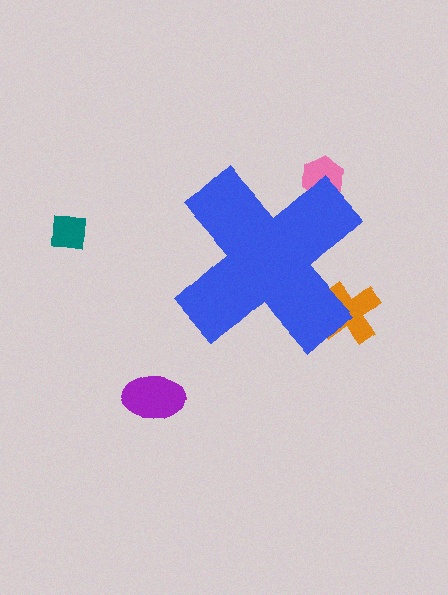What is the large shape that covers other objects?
A blue cross.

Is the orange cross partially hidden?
Yes, the orange cross is partially hidden behind the blue cross.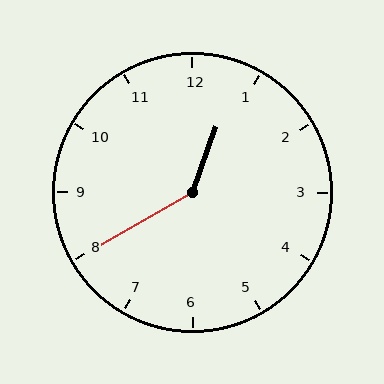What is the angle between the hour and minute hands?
Approximately 140 degrees.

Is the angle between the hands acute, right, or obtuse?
It is obtuse.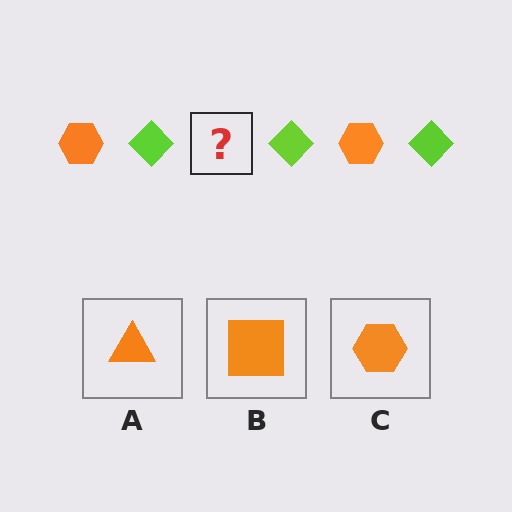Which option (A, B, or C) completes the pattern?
C.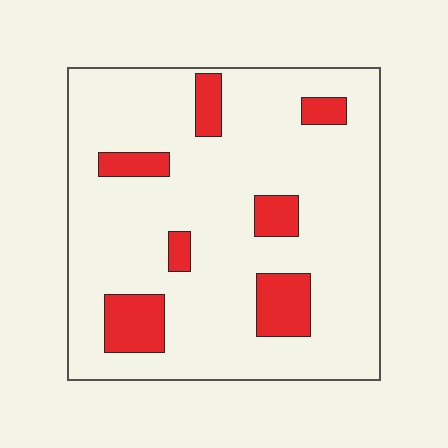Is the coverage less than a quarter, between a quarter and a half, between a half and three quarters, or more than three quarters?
Less than a quarter.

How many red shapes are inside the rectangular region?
7.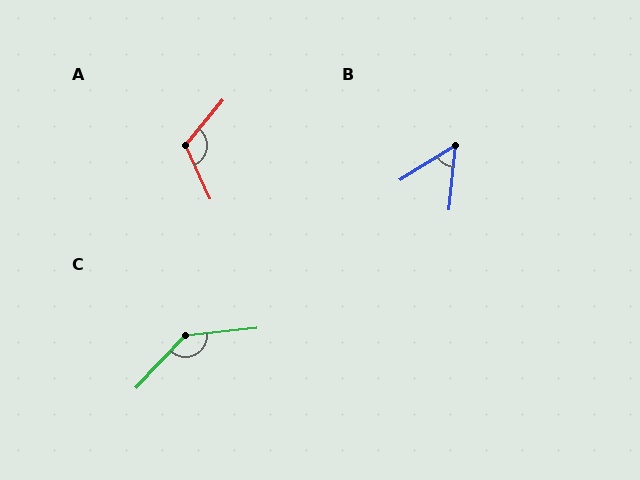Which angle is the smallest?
B, at approximately 53 degrees.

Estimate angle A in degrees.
Approximately 116 degrees.